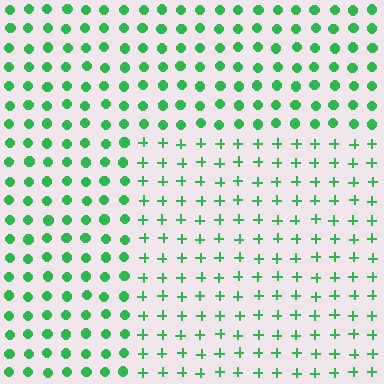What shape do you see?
I see a rectangle.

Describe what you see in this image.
The image is filled with small green elements arranged in a uniform grid. A rectangle-shaped region contains plus signs, while the surrounding area contains circles. The boundary is defined purely by the change in element shape.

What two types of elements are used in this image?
The image uses plus signs inside the rectangle region and circles outside it.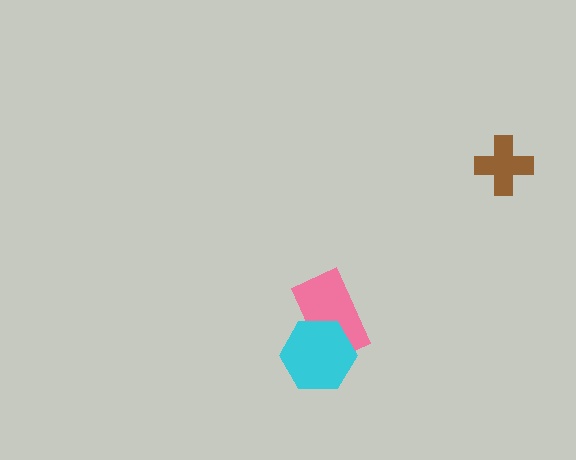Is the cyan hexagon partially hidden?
No, no other shape covers it.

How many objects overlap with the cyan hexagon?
1 object overlaps with the cyan hexagon.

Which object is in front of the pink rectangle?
The cyan hexagon is in front of the pink rectangle.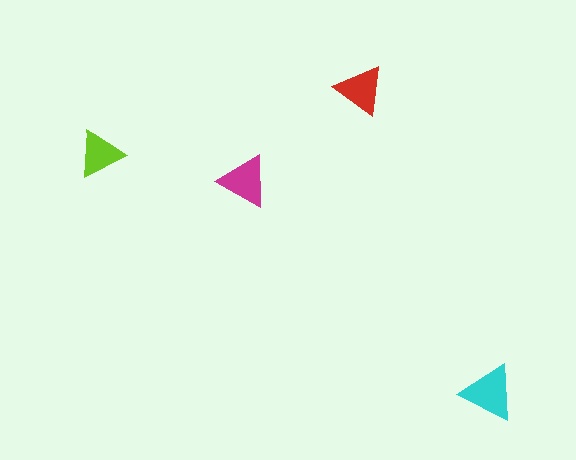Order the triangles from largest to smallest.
the cyan one, the magenta one, the red one, the lime one.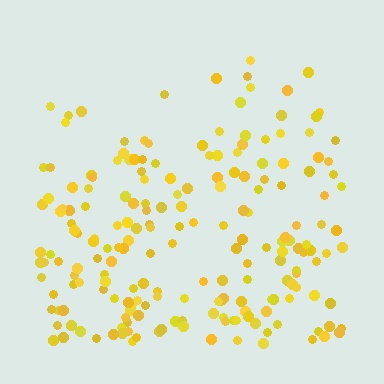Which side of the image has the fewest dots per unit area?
The top.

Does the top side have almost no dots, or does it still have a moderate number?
Still a moderate number, just noticeably fewer than the bottom.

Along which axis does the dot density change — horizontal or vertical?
Vertical.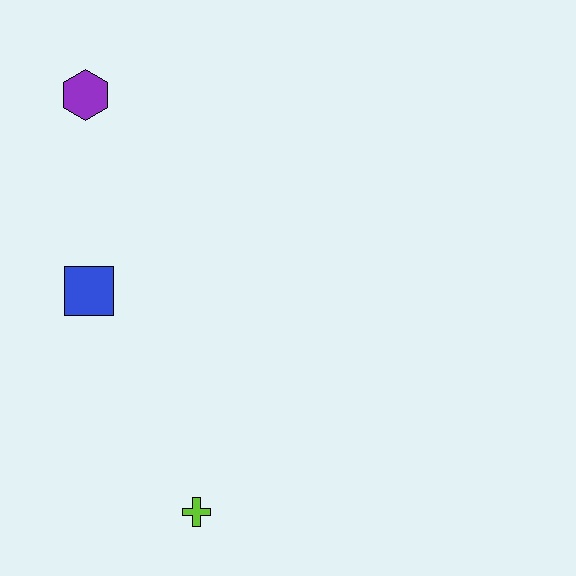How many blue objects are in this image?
There is 1 blue object.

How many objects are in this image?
There are 3 objects.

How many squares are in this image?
There is 1 square.